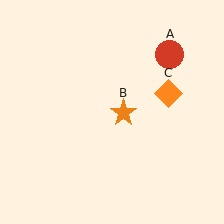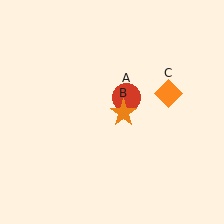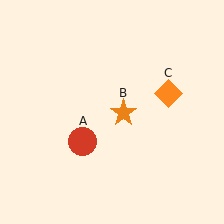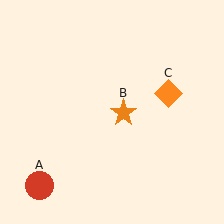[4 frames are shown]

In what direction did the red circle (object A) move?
The red circle (object A) moved down and to the left.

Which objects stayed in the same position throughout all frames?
Orange star (object B) and orange diamond (object C) remained stationary.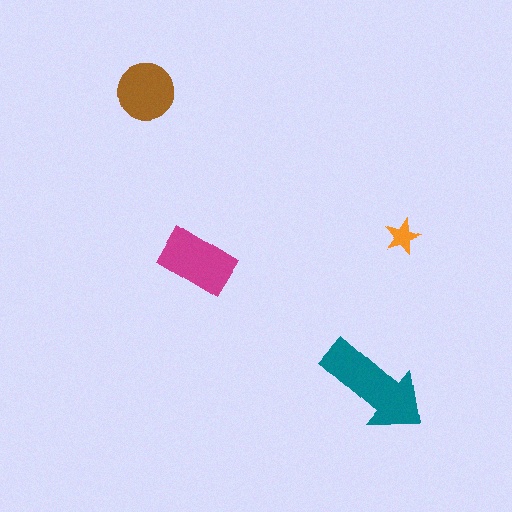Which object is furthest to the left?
The brown circle is leftmost.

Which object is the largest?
The teal arrow.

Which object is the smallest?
The orange star.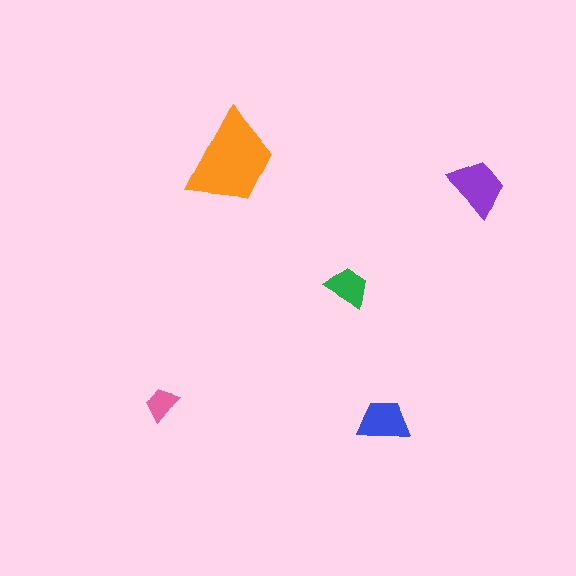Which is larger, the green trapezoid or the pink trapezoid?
The green one.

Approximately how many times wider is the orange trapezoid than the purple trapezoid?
About 1.5 times wider.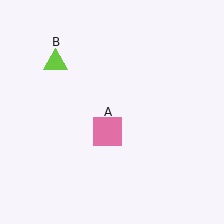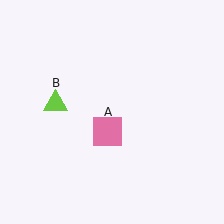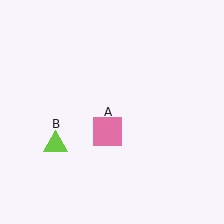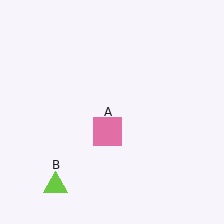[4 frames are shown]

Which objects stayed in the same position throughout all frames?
Pink square (object A) remained stationary.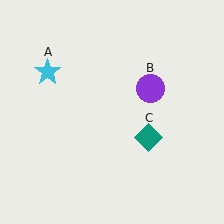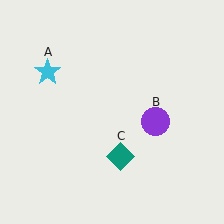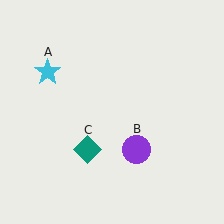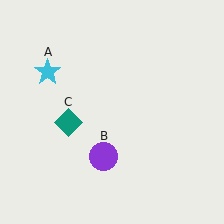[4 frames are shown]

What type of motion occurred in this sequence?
The purple circle (object B), teal diamond (object C) rotated clockwise around the center of the scene.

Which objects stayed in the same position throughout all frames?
Cyan star (object A) remained stationary.